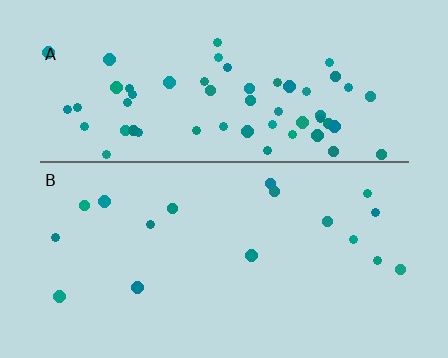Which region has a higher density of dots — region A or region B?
A (the top).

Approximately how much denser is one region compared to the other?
Approximately 3.5× — region A over region B.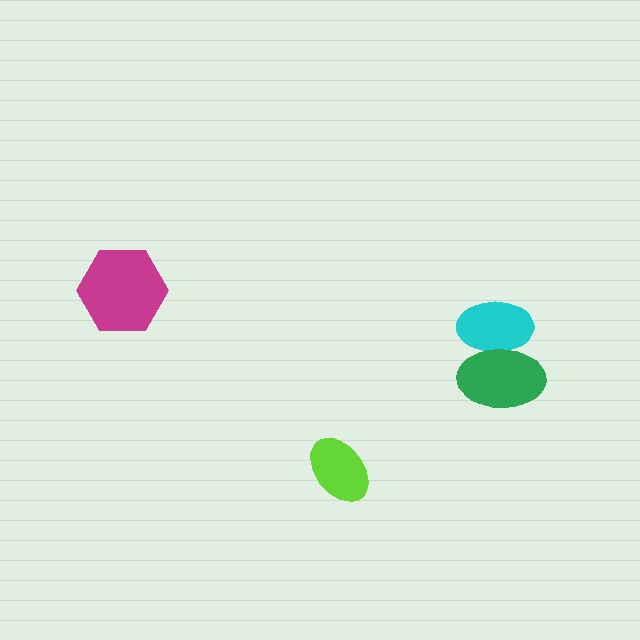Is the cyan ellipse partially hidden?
Yes, it is partially covered by another shape.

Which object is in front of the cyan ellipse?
The green ellipse is in front of the cyan ellipse.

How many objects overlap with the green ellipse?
1 object overlaps with the green ellipse.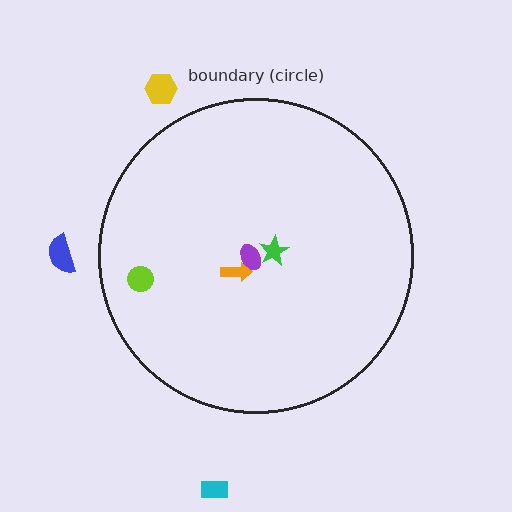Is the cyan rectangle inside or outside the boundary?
Outside.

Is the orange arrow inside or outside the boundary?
Inside.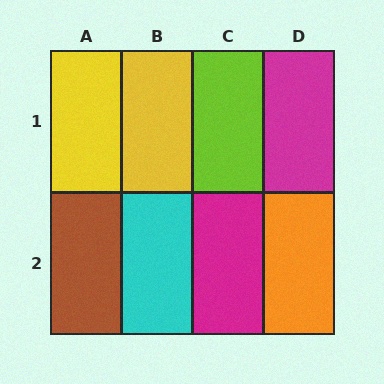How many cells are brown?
1 cell is brown.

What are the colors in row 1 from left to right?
Yellow, yellow, lime, magenta.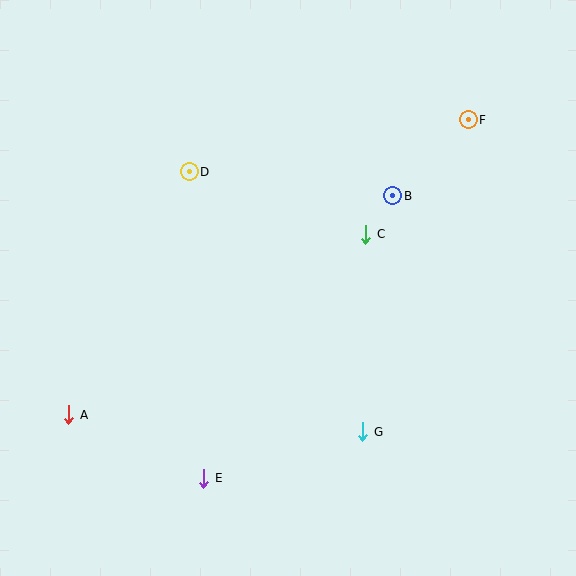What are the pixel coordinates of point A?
Point A is at (69, 415).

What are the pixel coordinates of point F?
Point F is at (468, 120).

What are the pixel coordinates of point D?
Point D is at (189, 172).